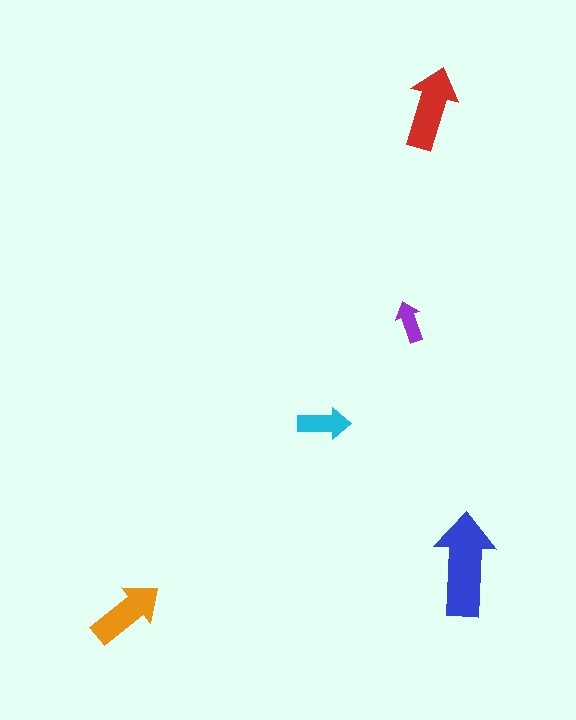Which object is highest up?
The red arrow is topmost.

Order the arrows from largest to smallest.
the blue one, the red one, the orange one, the cyan one, the purple one.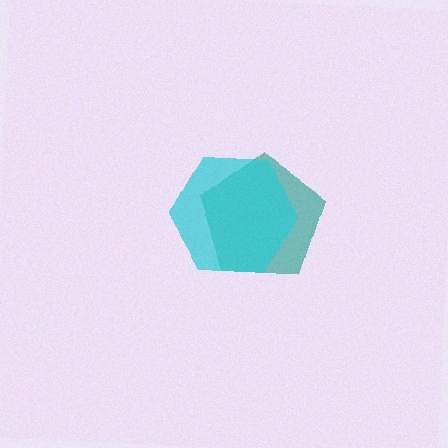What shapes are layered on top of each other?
The layered shapes are: a teal pentagon, a cyan hexagon.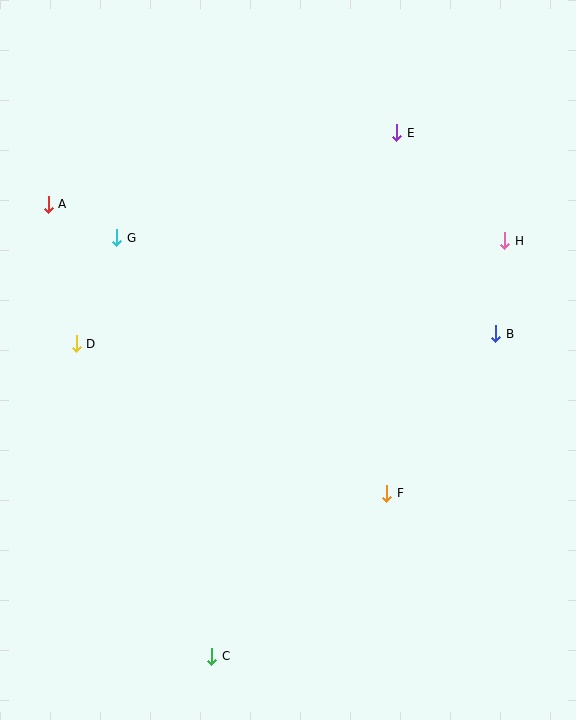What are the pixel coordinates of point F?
Point F is at (387, 493).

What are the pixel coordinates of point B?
Point B is at (496, 334).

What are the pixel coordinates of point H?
Point H is at (505, 241).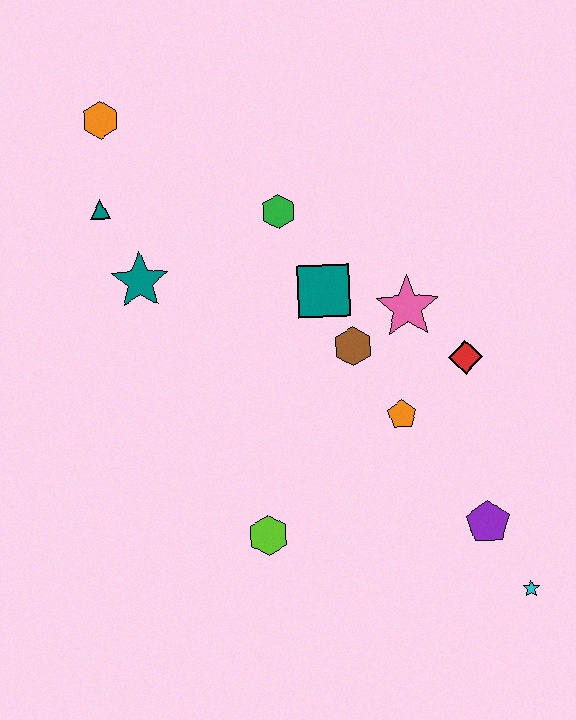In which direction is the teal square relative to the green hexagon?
The teal square is below the green hexagon.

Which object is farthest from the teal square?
The cyan star is farthest from the teal square.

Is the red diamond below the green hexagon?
Yes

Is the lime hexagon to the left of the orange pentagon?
Yes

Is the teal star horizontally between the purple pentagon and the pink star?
No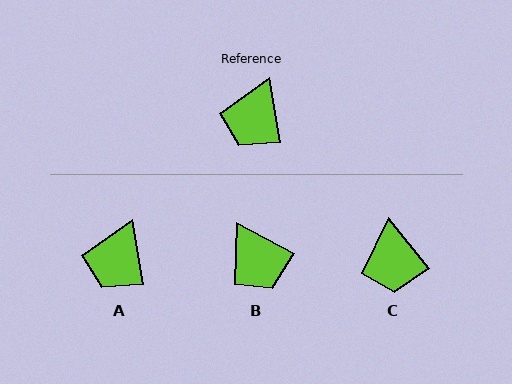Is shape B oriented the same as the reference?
No, it is off by about 53 degrees.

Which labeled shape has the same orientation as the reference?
A.